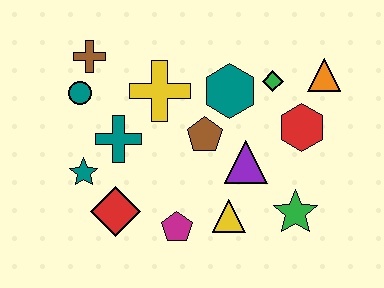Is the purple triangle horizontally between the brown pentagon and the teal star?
No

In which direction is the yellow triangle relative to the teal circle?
The yellow triangle is to the right of the teal circle.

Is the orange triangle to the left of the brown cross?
No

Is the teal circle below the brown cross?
Yes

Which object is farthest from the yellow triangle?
The brown cross is farthest from the yellow triangle.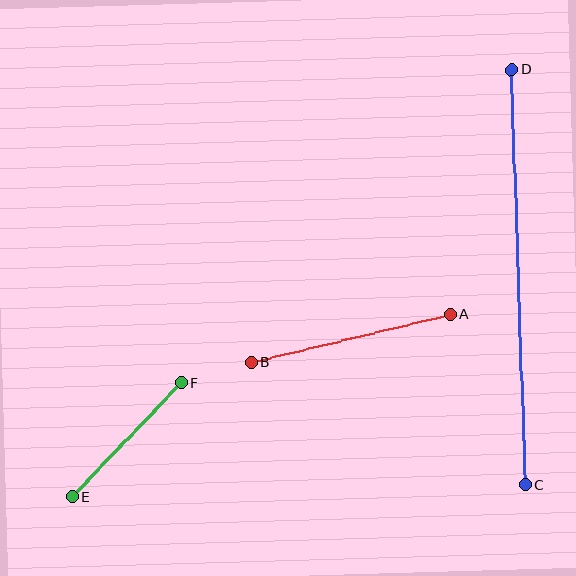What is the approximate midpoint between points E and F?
The midpoint is at approximately (126, 440) pixels.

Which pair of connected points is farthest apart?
Points C and D are farthest apart.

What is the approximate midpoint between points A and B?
The midpoint is at approximately (351, 339) pixels.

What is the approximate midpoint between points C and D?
The midpoint is at approximately (518, 277) pixels.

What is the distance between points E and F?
The distance is approximately 158 pixels.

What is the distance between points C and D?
The distance is approximately 416 pixels.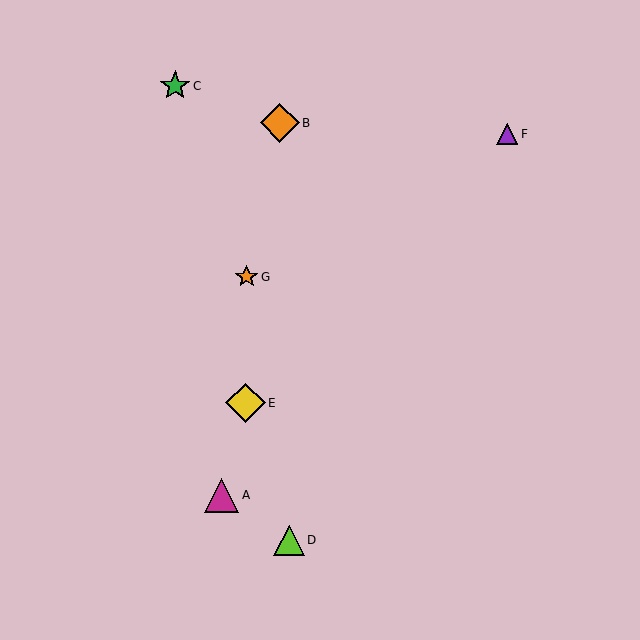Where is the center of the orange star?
The center of the orange star is at (247, 277).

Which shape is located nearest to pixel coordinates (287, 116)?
The orange diamond (labeled B) at (280, 123) is nearest to that location.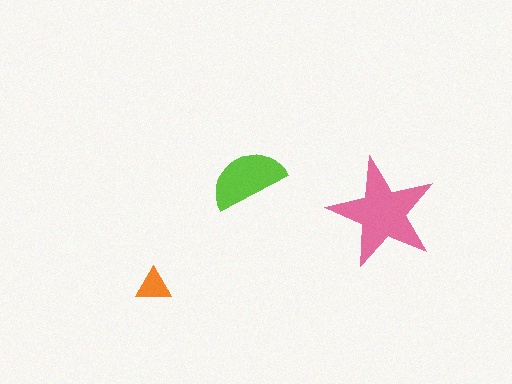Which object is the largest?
The pink star.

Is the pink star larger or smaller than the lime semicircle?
Larger.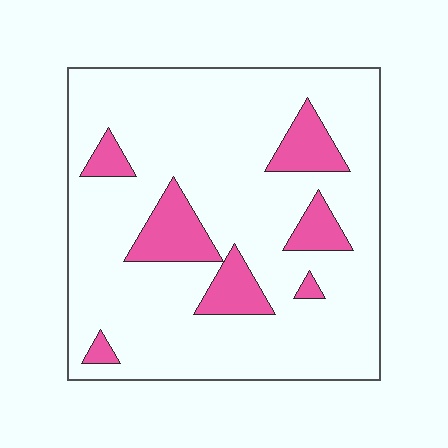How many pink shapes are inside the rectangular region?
7.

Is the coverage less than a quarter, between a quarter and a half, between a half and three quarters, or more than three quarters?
Less than a quarter.